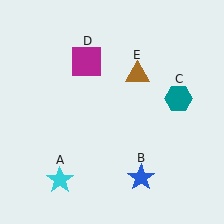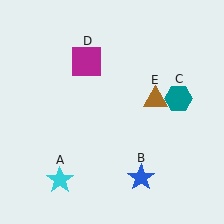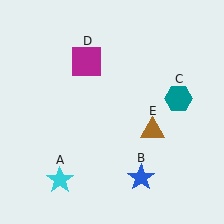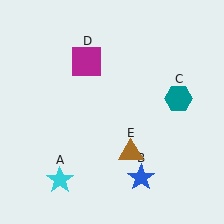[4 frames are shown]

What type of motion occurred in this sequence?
The brown triangle (object E) rotated clockwise around the center of the scene.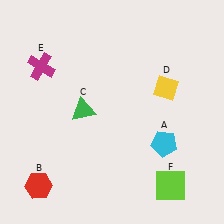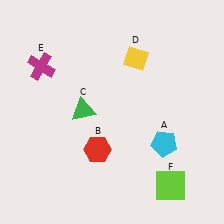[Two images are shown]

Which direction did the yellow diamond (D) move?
The yellow diamond (D) moved left.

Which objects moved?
The objects that moved are: the red hexagon (B), the yellow diamond (D).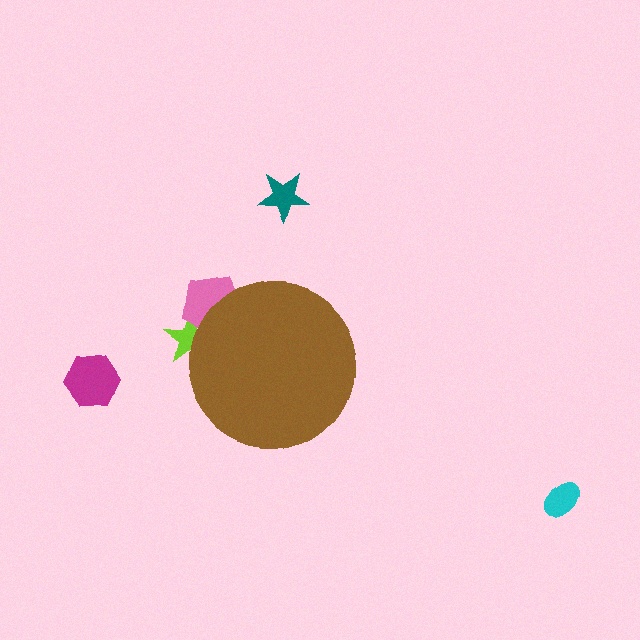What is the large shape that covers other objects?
A brown circle.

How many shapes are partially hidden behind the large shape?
2 shapes are partially hidden.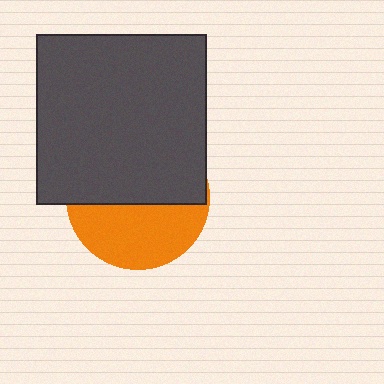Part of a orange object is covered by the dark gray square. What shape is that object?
It is a circle.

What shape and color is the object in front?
The object in front is a dark gray square.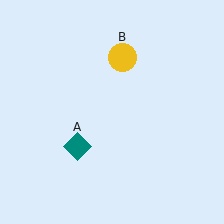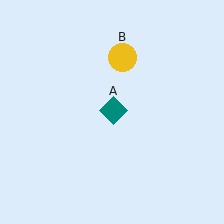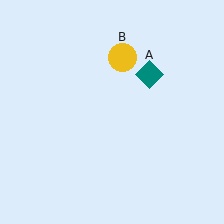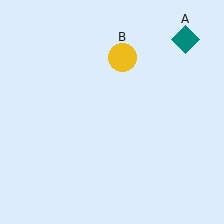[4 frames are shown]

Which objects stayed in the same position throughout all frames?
Yellow circle (object B) remained stationary.